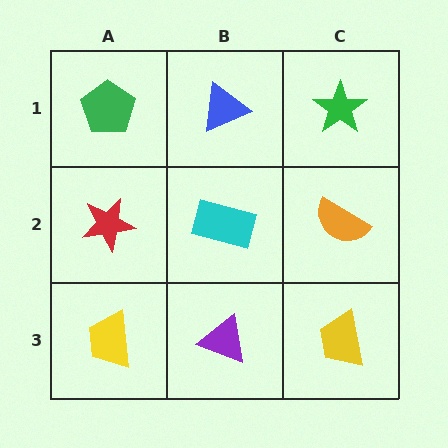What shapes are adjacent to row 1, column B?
A cyan rectangle (row 2, column B), a green pentagon (row 1, column A), a green star (row 1, column C).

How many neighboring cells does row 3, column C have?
2.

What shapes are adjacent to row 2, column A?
A green pentagon (row 1, column A), a yellow trapezoid (row 3, column A), a cyan rectangle (row 2, column B).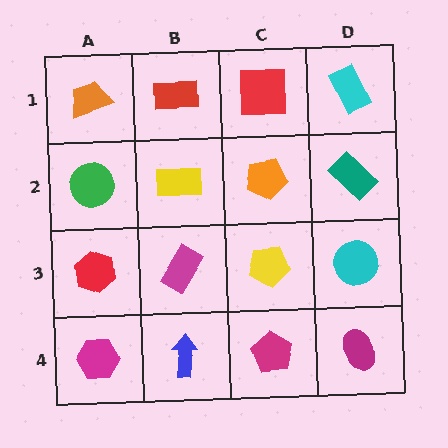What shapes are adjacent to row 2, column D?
A cyan rectangle (row 1, column D), a cyan circle (row 3, column D), an orange pentagon (row 2, column C).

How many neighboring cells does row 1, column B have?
3.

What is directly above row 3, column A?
A green circle.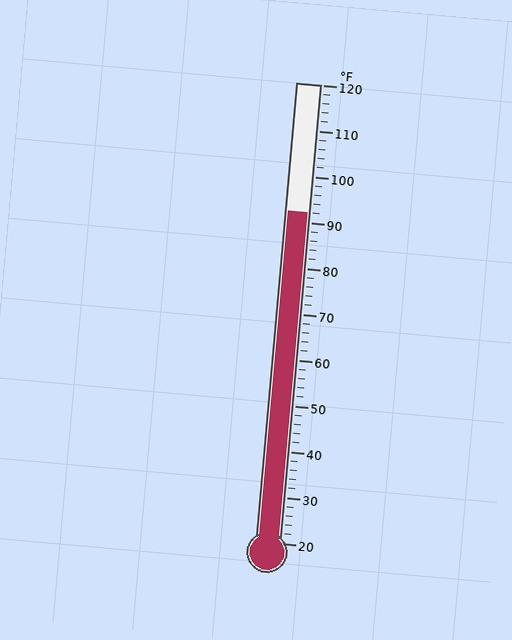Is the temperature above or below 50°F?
The temperature is above 50°F.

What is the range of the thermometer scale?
The thermometer scale ranges from 20°F to 120°F.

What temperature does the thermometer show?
The thermometer shows approximately 92°F.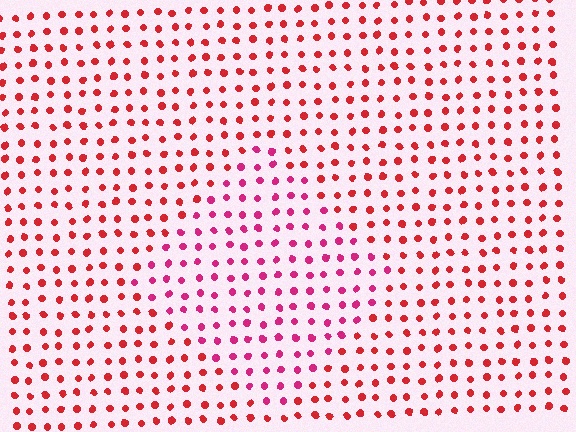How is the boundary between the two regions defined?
The boundary is defined purely by a slight shift in hue (about 28 degrees). Spacing, size, and orientation are identical on both sides.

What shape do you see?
I see a diamond.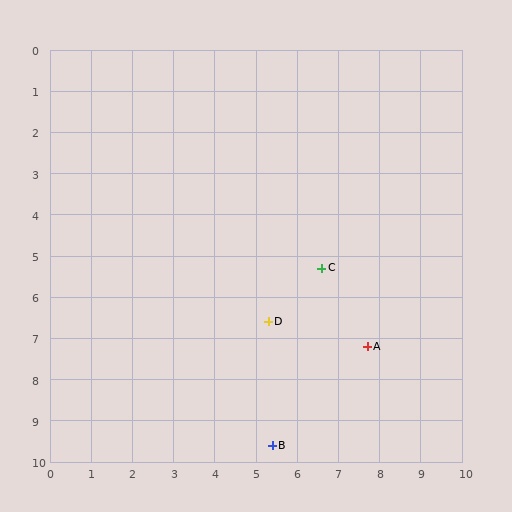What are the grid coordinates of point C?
Point C is at approximately (6.6, 5.3).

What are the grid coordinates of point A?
Point A is at approximately (7.7, 7.2).